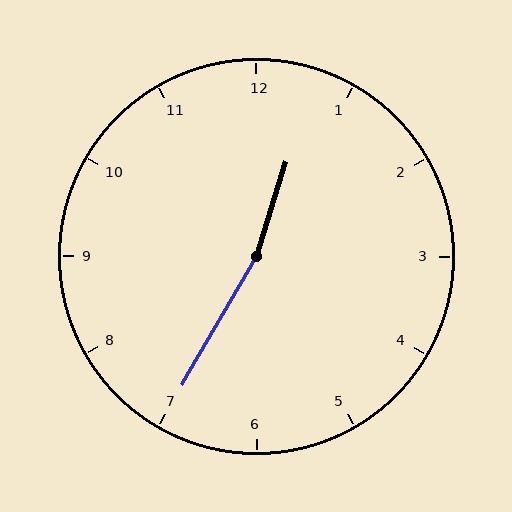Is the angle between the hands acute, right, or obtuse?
It is obtuse.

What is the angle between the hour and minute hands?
Approximately 168 degrees.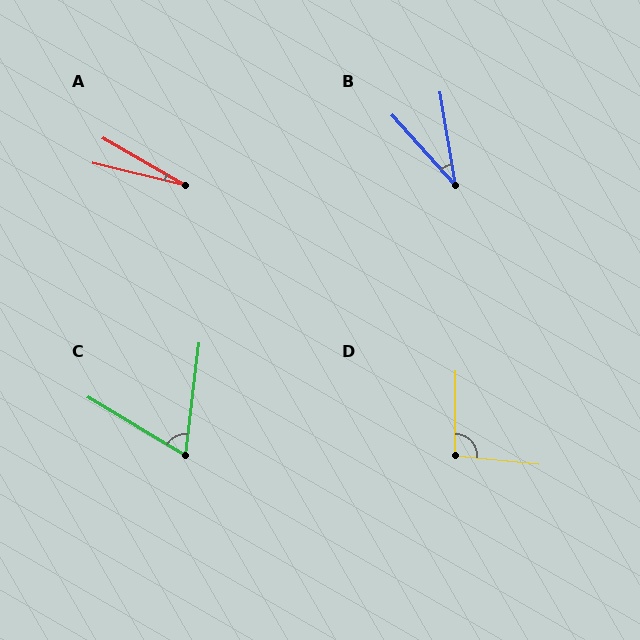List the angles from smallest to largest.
A (16°), B (32°), C (66°), D (96°).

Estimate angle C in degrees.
Approximately 66 degrees.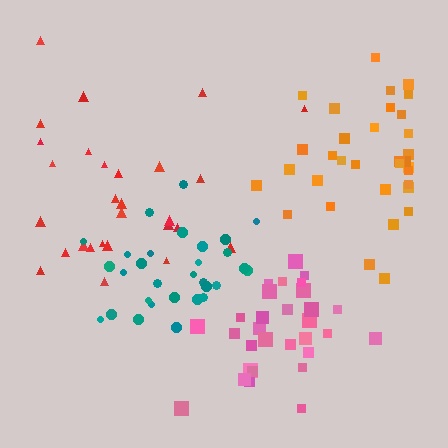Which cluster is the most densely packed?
Teal.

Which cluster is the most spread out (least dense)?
Red.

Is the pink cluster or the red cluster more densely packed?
Pink.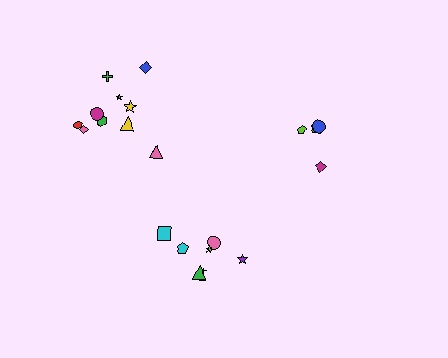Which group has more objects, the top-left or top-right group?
The top-left group.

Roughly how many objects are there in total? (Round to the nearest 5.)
Roughly 20 objects in total.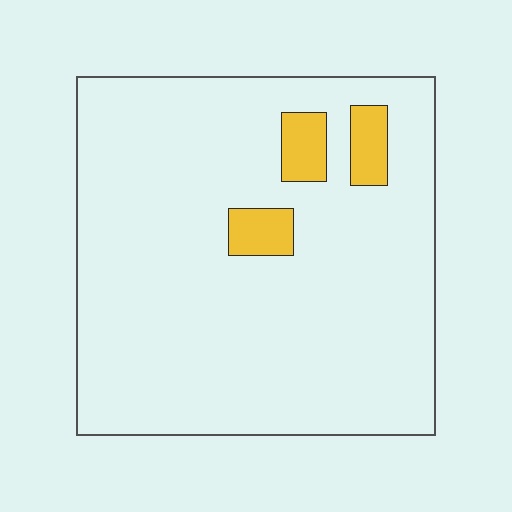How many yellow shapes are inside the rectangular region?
3.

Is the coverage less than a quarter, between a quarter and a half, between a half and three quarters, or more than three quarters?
Less than a quarter.